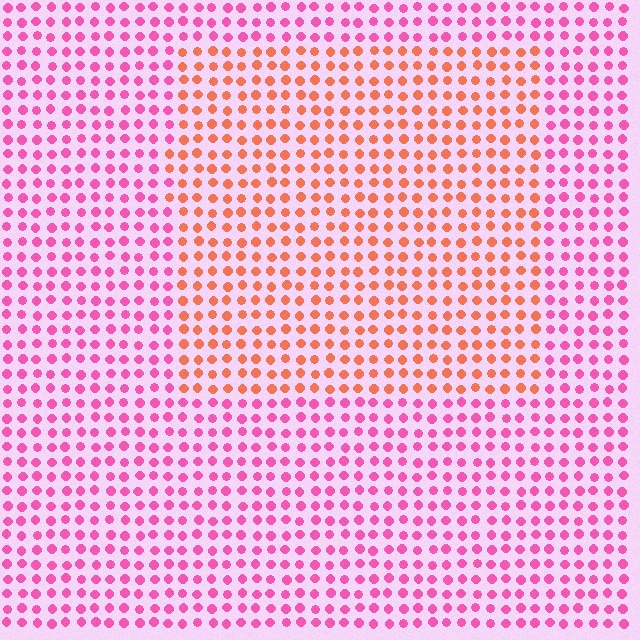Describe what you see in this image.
The image is filled with small pink elements in a uniform arrangement. A rectangle-shaped region is visible where the elements are tinted to a slightly different hue, forming a subtle color boundary.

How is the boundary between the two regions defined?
The boundary is defined purely by a slight shift in hue (about 47 degrees). Spacing, size, and orientation are identical on both sides.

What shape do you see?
I see a rectangle.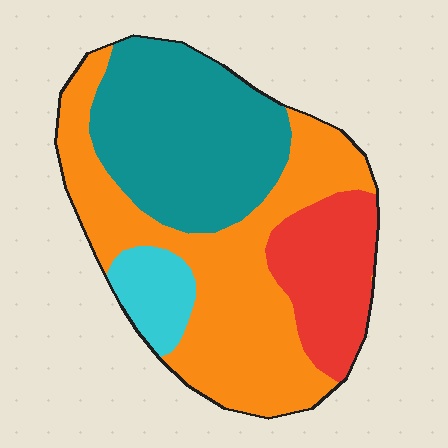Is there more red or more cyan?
Red.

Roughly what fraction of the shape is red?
Red covers about 15% of the shape.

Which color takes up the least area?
Cyan, at roughly 10%.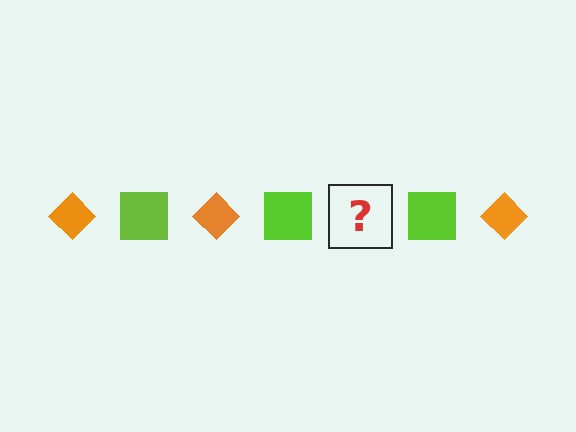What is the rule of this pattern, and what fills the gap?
The rule is that the pattern alternates between orange diamond and lime square. The gap should be filled with an orange diamond.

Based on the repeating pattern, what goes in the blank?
The blank should be an orange diamond.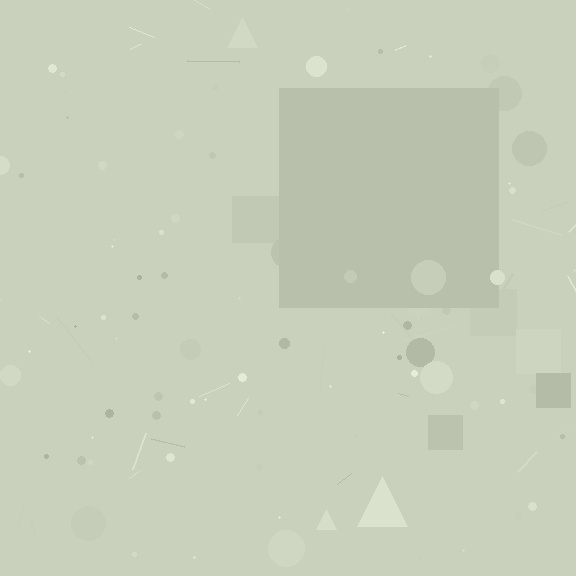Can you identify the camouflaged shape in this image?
The camouflaged shape is a square.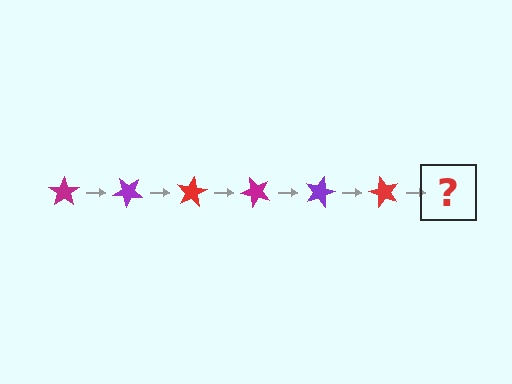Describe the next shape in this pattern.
It should be a magenta star, rotated 240 degrees from the start.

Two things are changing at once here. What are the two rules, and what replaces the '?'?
The two rules are that it rotates 40 degrees each step and the color cycles through magenta, purple, and red. The '?' should be a magenta star, rotated 240 degrees from the start.